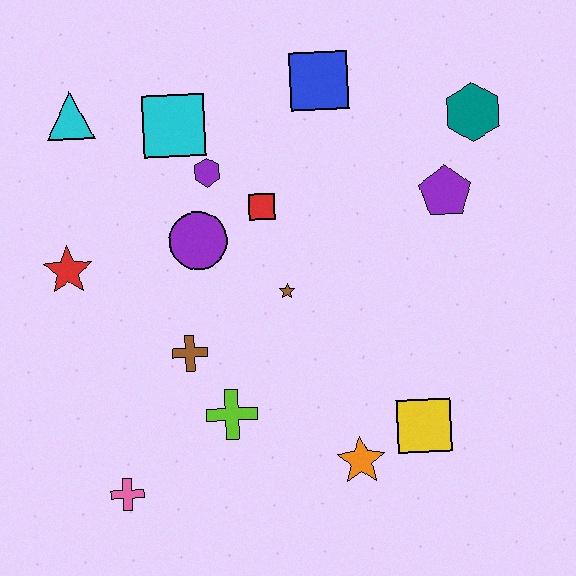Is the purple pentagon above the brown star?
Yes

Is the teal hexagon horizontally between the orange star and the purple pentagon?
No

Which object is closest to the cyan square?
The purple hexagon is closest to the cyan square.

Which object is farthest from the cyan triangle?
The yellow square is farthest from the cyan triangle.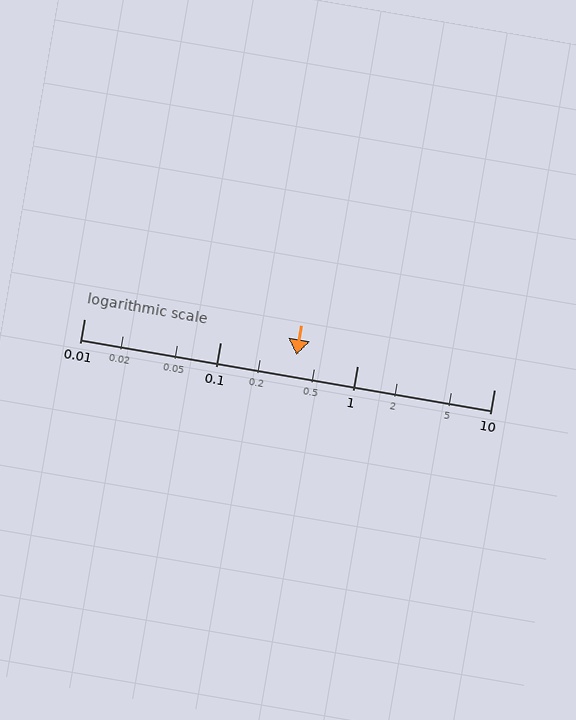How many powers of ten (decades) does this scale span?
The scale spans 3 decades, from 0.01 to 10.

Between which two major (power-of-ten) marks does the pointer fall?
The pointer is between 0.1 and 1.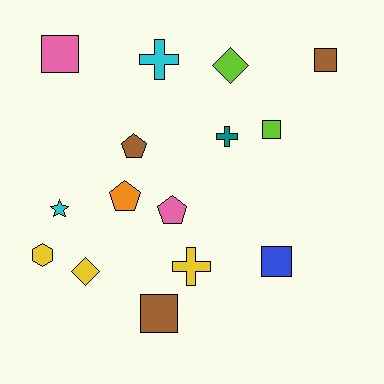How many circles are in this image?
There are no circles.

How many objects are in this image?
There are 15 objects.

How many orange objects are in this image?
There is 1 orange object.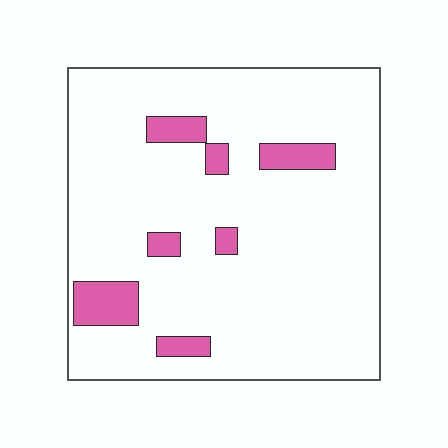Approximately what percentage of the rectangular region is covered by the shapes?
Approximately 10%.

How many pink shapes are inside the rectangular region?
7.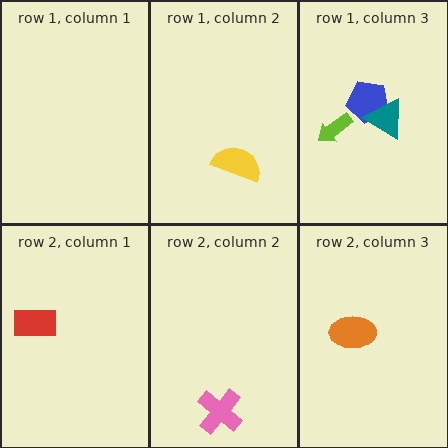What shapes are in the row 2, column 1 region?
The red rectangle.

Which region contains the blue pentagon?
The row 1, column 3 region.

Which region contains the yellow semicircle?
The row 1, column 2 region.